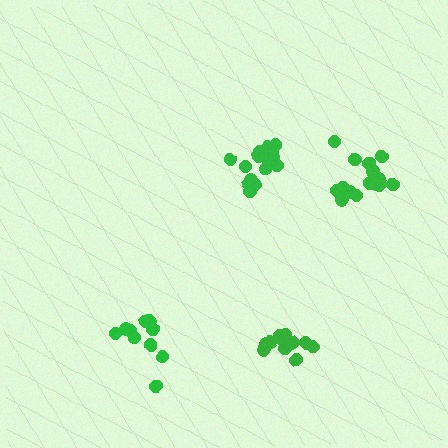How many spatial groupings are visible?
There are 4 spatial groupings.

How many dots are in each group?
Group 1: 10 dots, Group 2: 16 dots, Group 3: 16 dots, Group 4: 14 dots (56 total).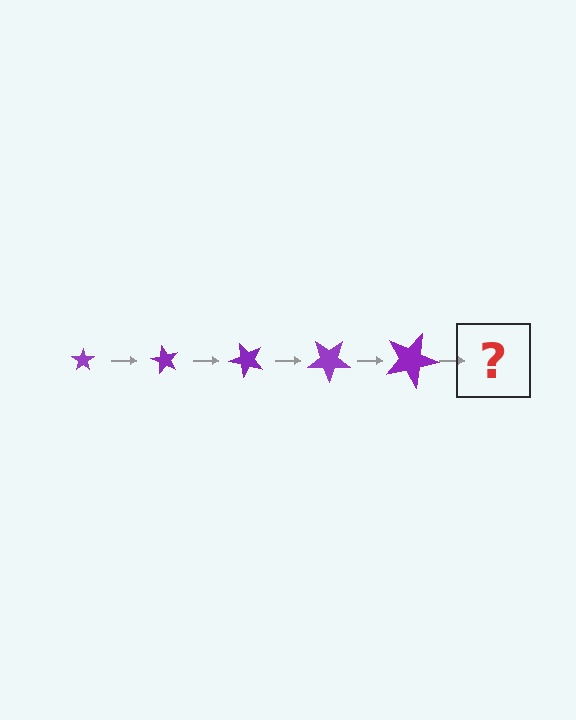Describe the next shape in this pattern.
It should be a star, larger than the previous one and rotated 300 degrees from the start.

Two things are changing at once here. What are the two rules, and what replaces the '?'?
The two rules are that the star grows larger each step and it rotates 60 degrees each step. The '?' should be a star, larger than the previous one and rotated 300 degrees from the start.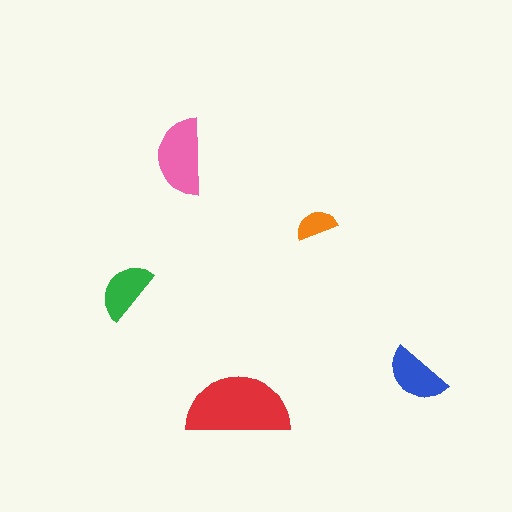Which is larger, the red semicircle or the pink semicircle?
The red one.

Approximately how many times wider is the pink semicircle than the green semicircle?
About 1.5 times wider.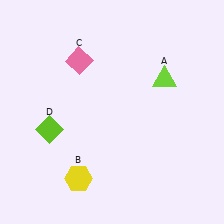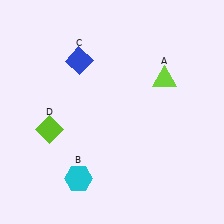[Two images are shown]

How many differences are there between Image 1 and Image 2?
There are 2 differences between the two images.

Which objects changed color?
B changed from yellow to cyan. C changed from pink to blue.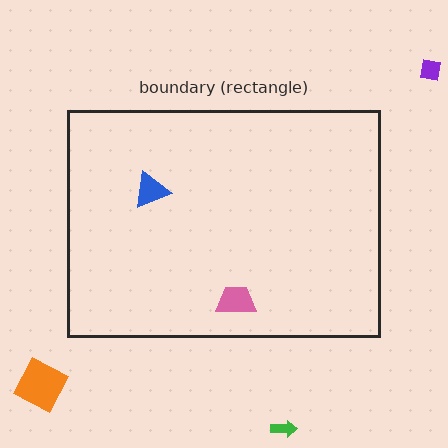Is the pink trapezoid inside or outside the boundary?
Inside.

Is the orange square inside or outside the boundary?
Outside.